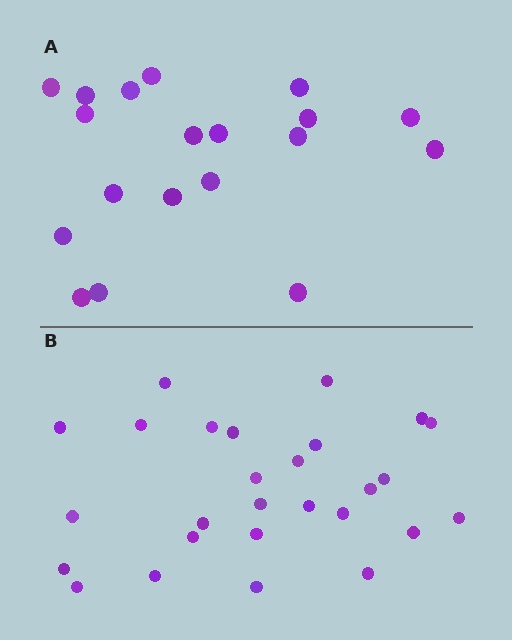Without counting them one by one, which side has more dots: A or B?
Region B (the bottom region) has more dots.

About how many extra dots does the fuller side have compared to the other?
Region B has roughly 8 or so more dots than region A.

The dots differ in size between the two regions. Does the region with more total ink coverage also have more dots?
No. Region A has more total ink coverage because its dots are larger, but region B actually contains more individual dots. Total area can be misleading — the number of items is what matters here.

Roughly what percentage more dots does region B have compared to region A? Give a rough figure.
About 40% more.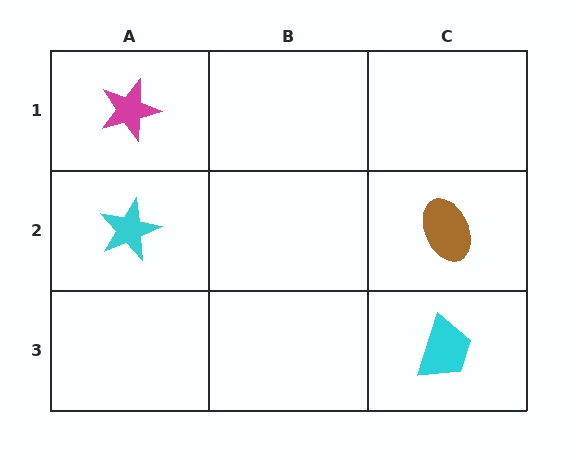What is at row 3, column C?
A cyan trapezoid.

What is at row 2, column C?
A brown ellipse.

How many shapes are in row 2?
2 shapes.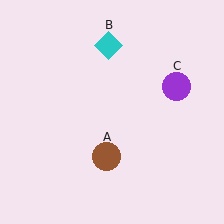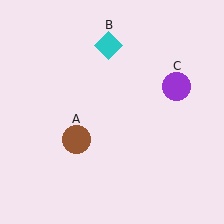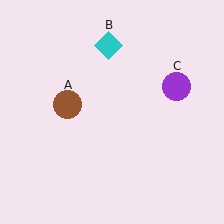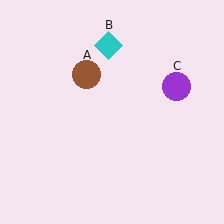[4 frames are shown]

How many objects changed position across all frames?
1 object changed position: brown circle (object A).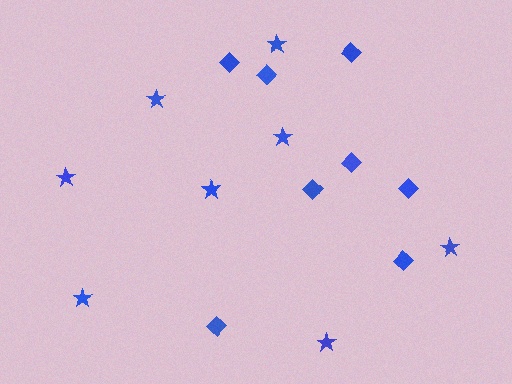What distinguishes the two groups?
There are 2 groups: one group of stars (8) and one group of diamonds (8).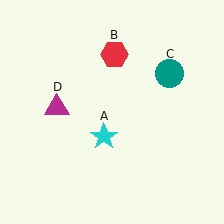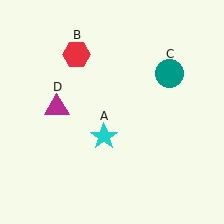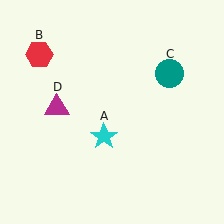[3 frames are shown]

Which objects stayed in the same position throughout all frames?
Cyan star (object A) and teal circle (object C) and magenta triangle (object D) remained stationary.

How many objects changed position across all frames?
1 object changed position: red hexagon (object B).